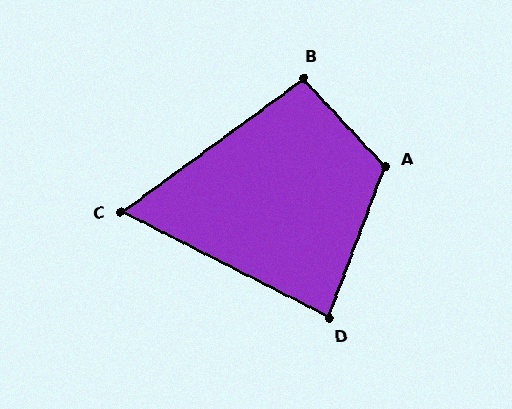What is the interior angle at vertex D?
Approximately 83 degrees (acute).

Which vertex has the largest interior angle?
A, at approximately 117 degrees.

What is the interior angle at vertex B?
Approximately 97 degrees (obtuse).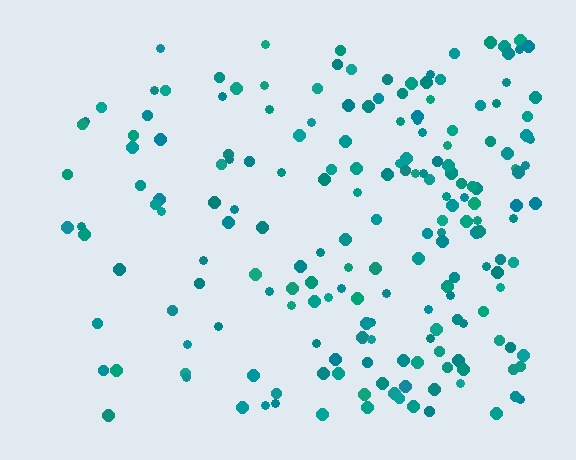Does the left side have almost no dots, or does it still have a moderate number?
Still a moderate number, just noticeably fewer than the right.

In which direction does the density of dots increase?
From left to right, with the right side densest.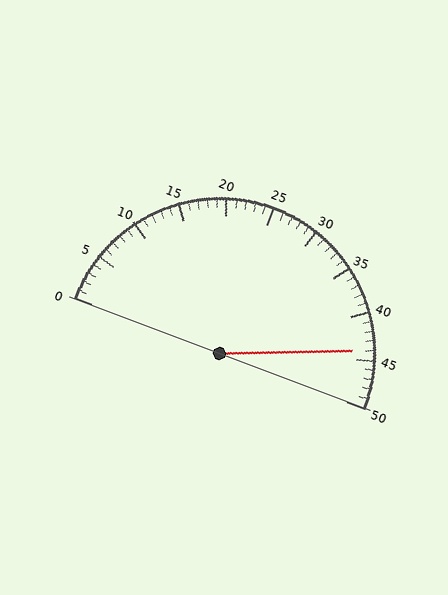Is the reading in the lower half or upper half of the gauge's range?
The reading is in the upper half of the range (0 to 50).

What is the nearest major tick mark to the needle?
The nearest major tick mark is 45.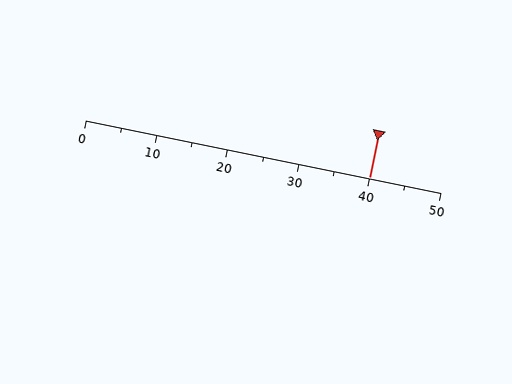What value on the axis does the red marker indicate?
The marker indicates approximately 40.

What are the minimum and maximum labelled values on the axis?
The axis runs from 0 to 50.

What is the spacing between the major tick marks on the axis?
The major ticks are spaced 10 apart.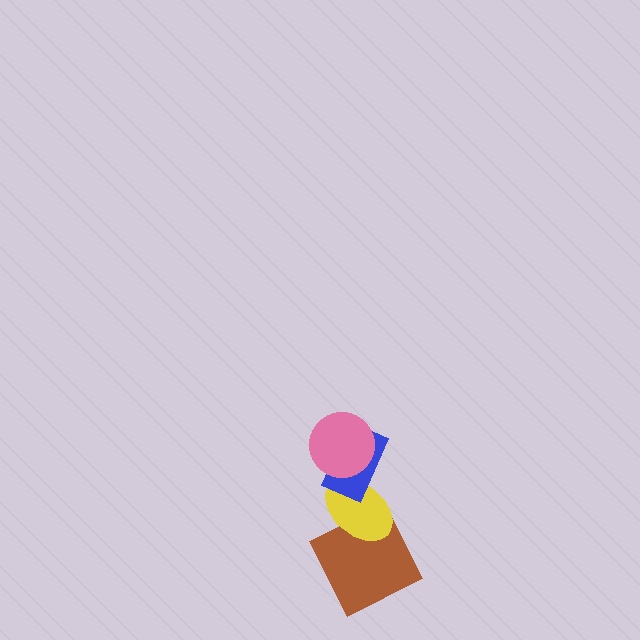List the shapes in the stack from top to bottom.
From top to bottom: the pink circle, the blue rectangle, the yellow ellipse, the brown square.